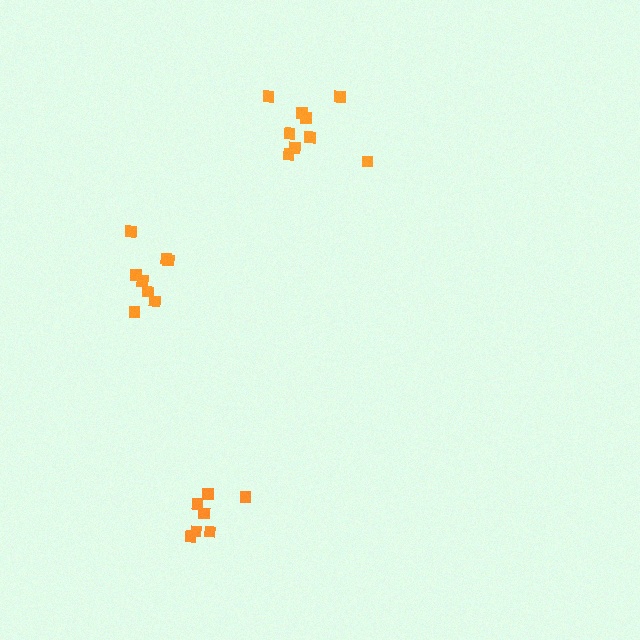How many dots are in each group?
Group 1: 8 dots, Group 2: 7 dots, Group 3: 9 dots (24 total).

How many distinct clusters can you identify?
There are 3 distinct clusters.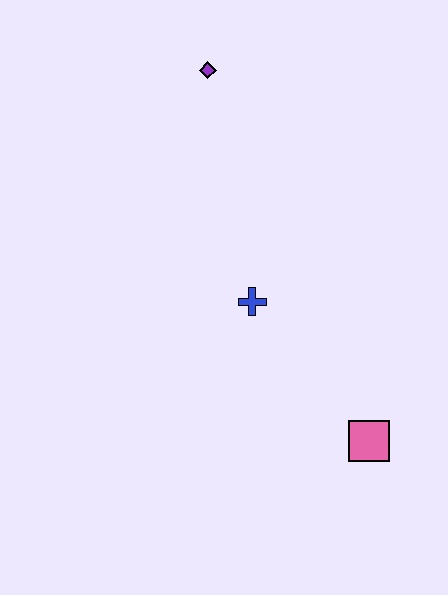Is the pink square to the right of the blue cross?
Yes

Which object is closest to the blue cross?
The pink square is closest to the blue cross.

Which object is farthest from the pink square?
The purple diamond is farthest from the pink square.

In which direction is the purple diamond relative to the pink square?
The purple diamond is above the pink square.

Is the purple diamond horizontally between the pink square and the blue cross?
No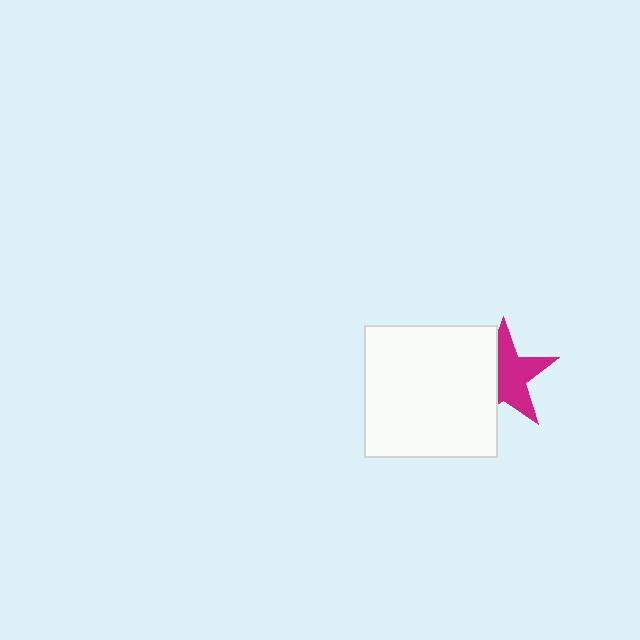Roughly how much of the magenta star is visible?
About half of it is visible (roughly 61%).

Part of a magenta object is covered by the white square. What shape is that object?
It is a star.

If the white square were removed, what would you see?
You would see the complete magenta star.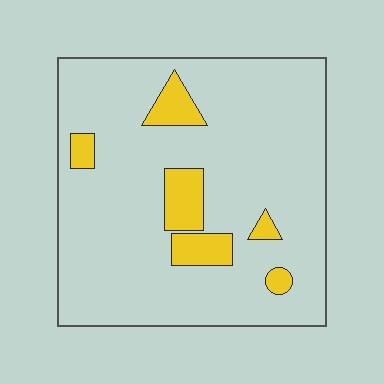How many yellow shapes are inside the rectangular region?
6.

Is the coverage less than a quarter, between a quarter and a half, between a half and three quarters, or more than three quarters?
Less than a quarter.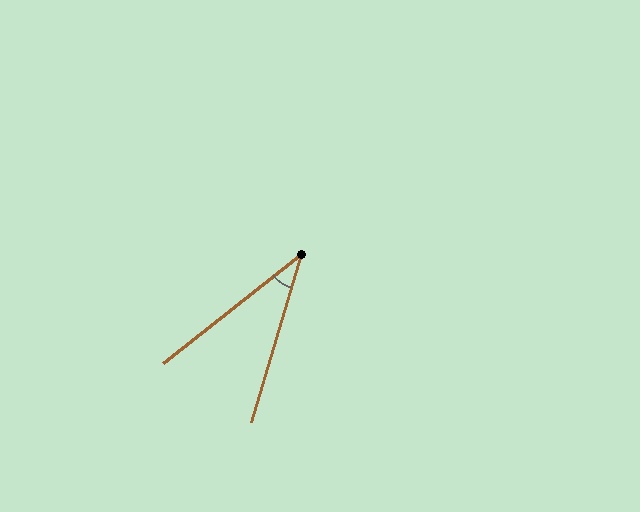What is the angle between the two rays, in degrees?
Approximately 35 degrees.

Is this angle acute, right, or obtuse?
It is acute.